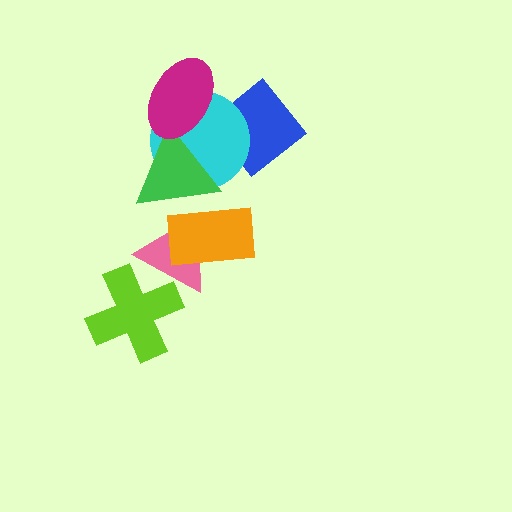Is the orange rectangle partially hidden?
Yes, it is partially covered by another shape.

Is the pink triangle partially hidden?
Yes, it is partially covered by another shape.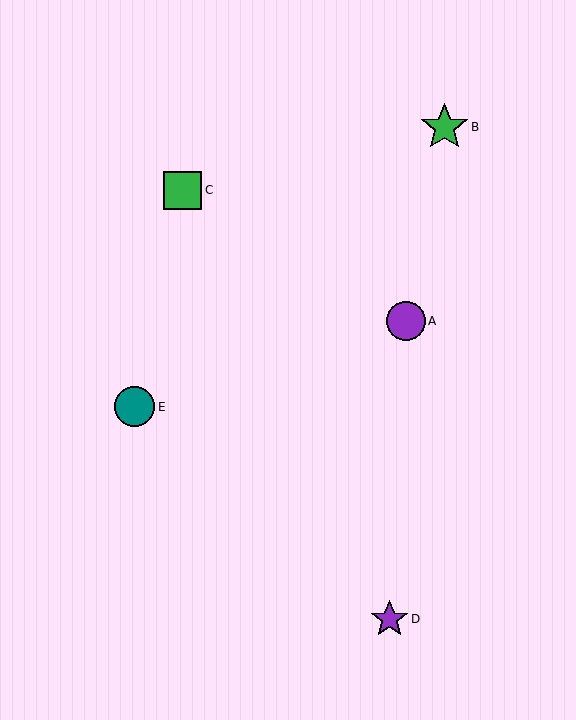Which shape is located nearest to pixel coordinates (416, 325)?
The purple circle (labeled A) at (406, 321) is nearest to that location.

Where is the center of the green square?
The center of the green square is at (183, 190).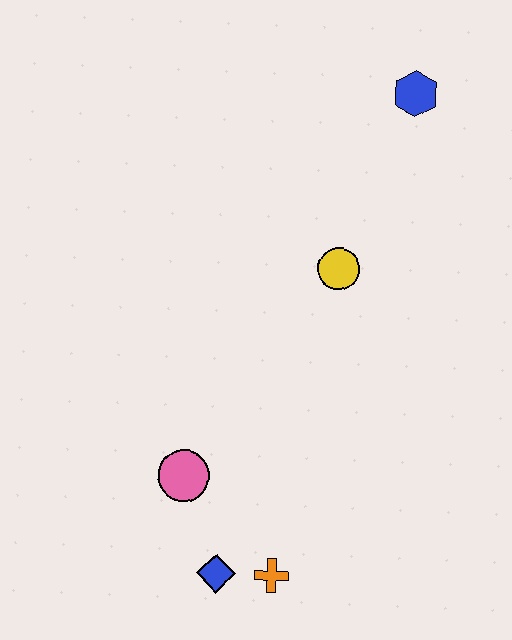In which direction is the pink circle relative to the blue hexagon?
The pink circle is below the blue hexagon.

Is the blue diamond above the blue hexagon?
No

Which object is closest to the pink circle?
The blue diamond is closest to the pink circle.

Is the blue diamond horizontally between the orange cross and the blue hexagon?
No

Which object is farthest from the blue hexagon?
The blue diamond is farthest from the blue hexagon.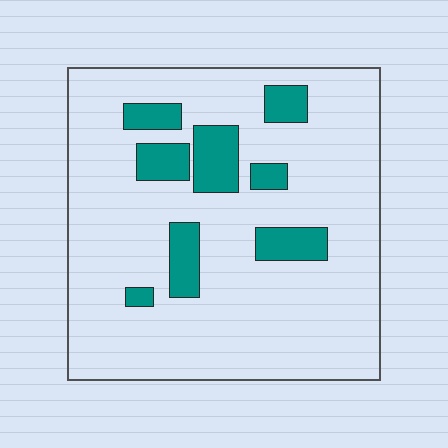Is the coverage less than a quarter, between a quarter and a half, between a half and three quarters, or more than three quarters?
Less than a quarter.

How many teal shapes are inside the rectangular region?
8.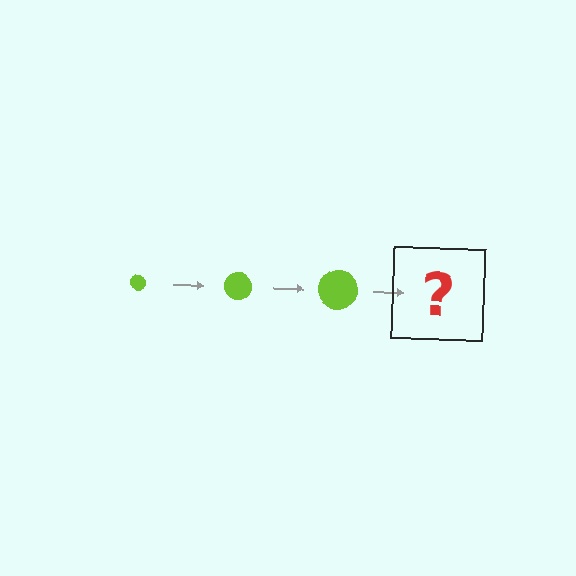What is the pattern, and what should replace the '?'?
The pattern is that the circle gets progressively larger each step. The '?' should be a lime circle, larger than the previous one.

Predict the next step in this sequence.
The next step is a lime circle, larger than the previous one.